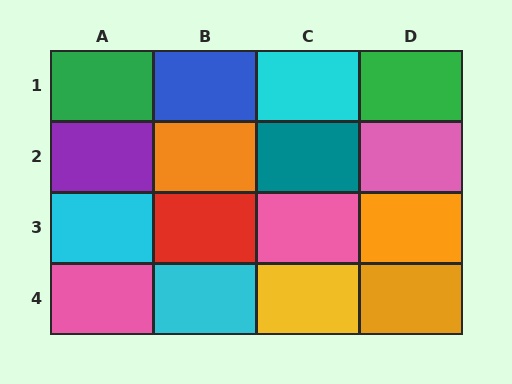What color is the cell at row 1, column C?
Cyan.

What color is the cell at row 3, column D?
Orange.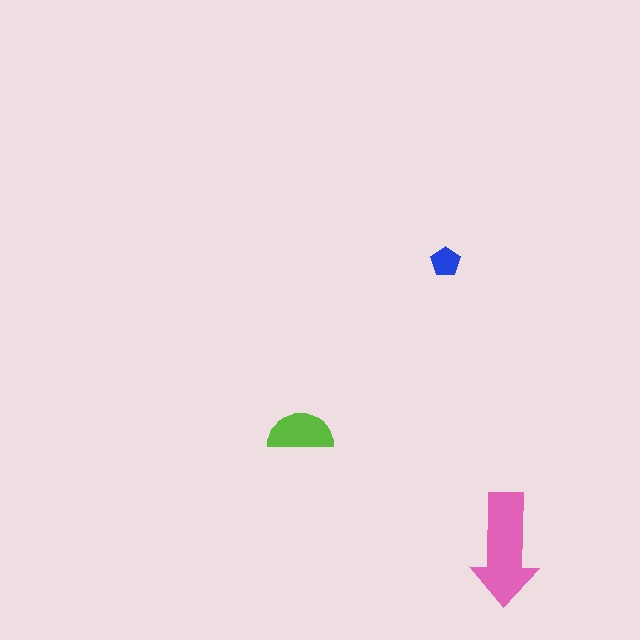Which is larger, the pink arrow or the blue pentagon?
The pink arrow.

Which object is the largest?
The pink arrow.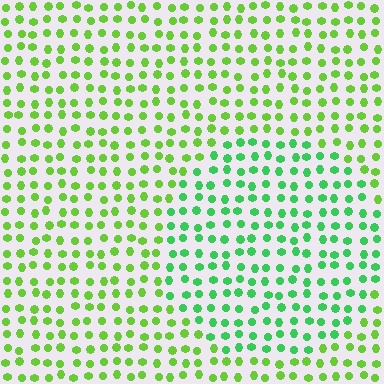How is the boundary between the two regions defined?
The boundary is defined purely by a slight shift in hue (about 34 degrees). Spacing, size, and orientation are identical on both sides.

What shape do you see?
I see a circle.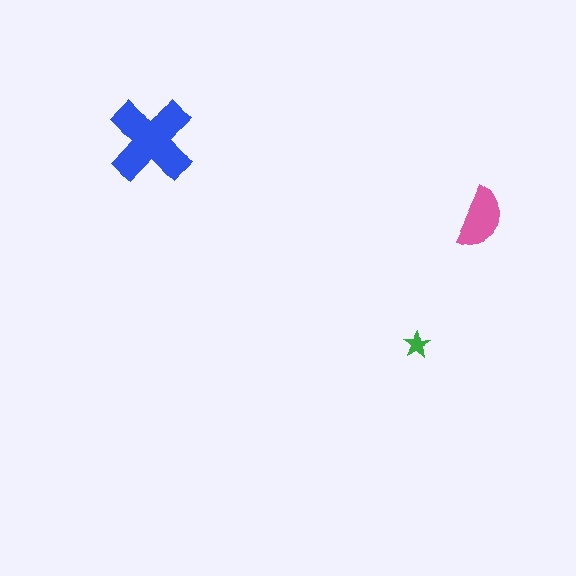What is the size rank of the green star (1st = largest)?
3rd.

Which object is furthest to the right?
The pink semicircle is rightmost.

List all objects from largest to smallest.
The blue cross, the pink semicircle, the green star.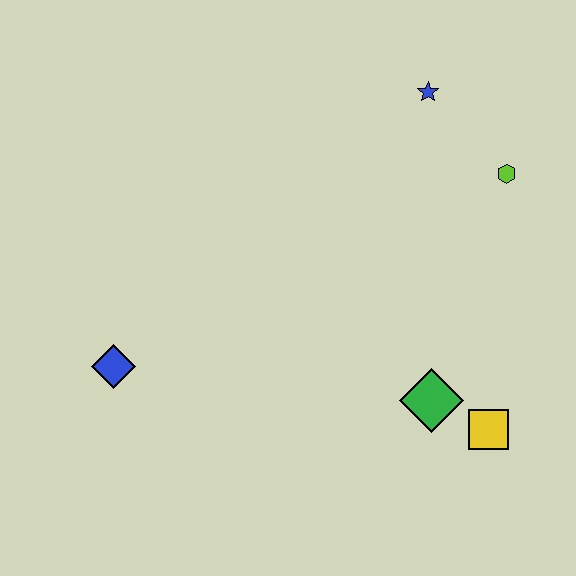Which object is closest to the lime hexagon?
The blue star is closest to the lime hexagon.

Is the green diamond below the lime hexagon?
Yes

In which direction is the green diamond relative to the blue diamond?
The green diamond is to the right of the blue diamond.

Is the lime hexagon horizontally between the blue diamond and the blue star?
No